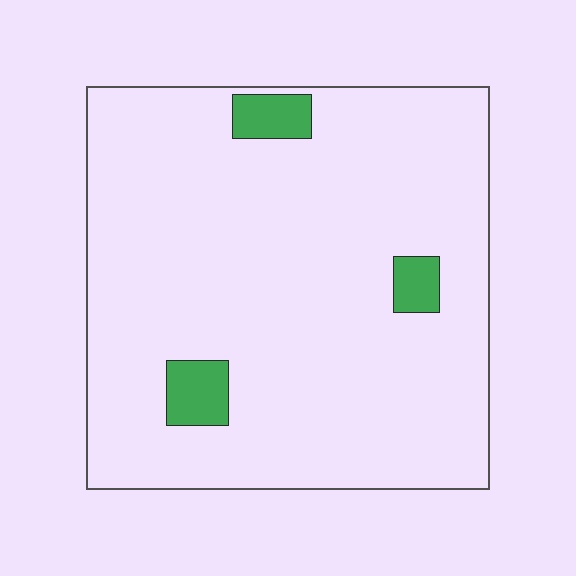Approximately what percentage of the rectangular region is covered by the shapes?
Approximately 5%.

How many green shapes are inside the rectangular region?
3.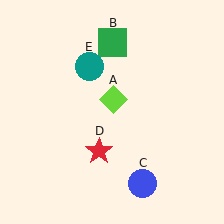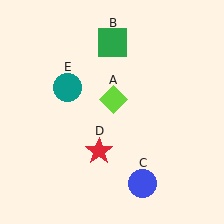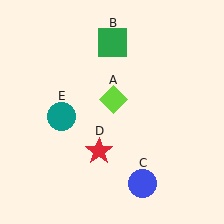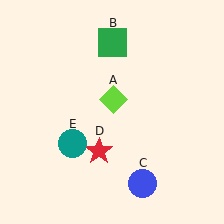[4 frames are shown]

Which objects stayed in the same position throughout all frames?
Lime diamond (object A) and green square (object B) and blue circle (object C) and red star (object D) remained stationary.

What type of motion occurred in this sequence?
The teal circle (object E) rotated counterclockwise around the center of the scene.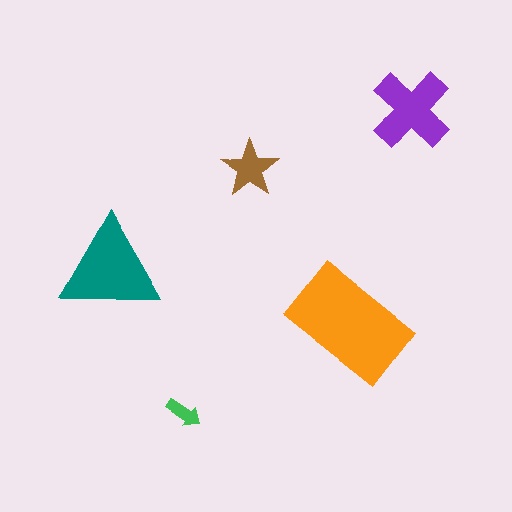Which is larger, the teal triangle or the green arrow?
The teal triangle.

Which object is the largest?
The orange rectangle.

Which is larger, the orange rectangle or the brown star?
The orange rectangle.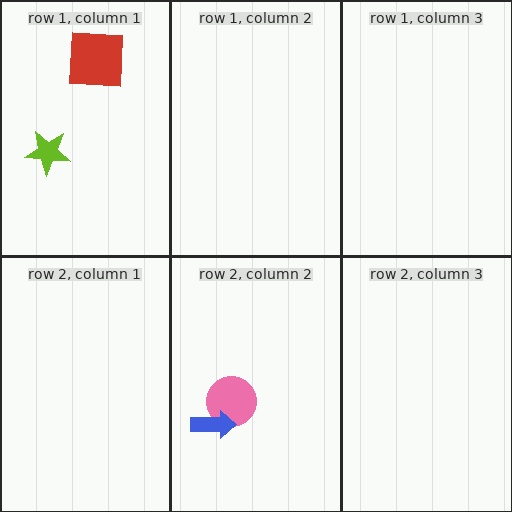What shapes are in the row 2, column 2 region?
The pink circle, the blue arrow.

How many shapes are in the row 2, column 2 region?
2.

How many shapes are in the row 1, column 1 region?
2.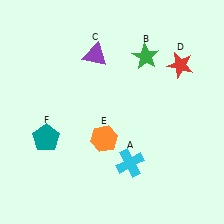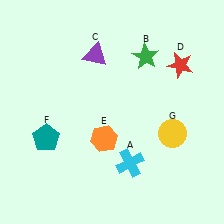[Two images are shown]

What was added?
A yellow circle (G) was added in Image 2.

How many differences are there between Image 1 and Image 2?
There is 1 difference between the two images.